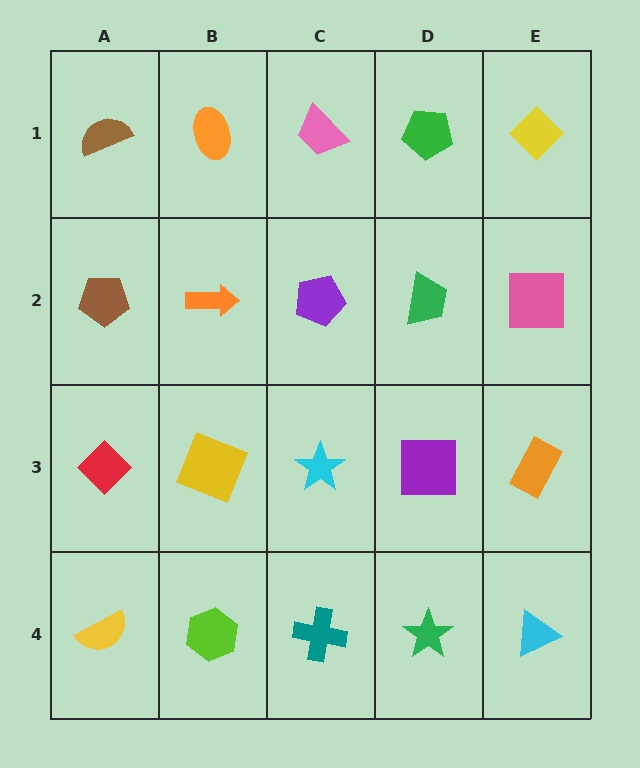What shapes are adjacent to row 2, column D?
A green pentagon (row 1, column D), a purple square (row 3, column D), a purple pentagon (row 2, column C), a pink square (row 2, column E).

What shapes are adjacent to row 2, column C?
A pink trapezoid (row 1, column C), a cyan star (row 3, column C), an orange arrow (row 2, column B), a green trapezoid (row 2, column D).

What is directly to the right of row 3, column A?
A yellow square.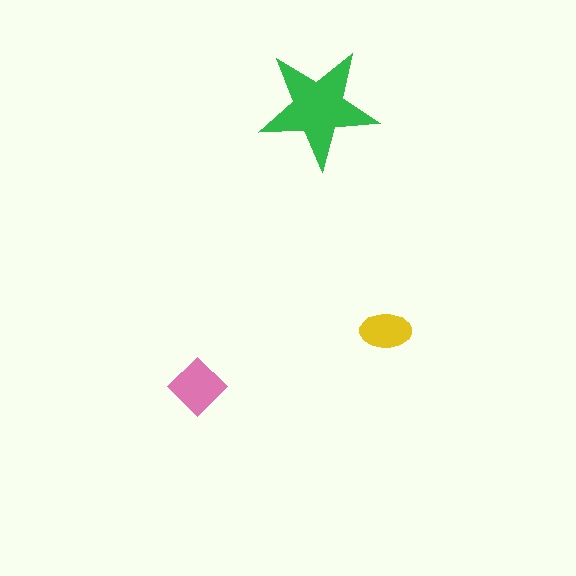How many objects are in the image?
There are 3 objects in the image.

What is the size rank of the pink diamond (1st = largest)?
2nd.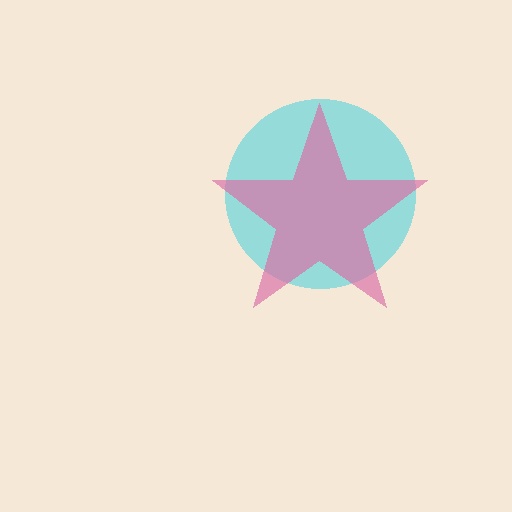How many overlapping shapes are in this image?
There are 2 overlapping shapes in the image.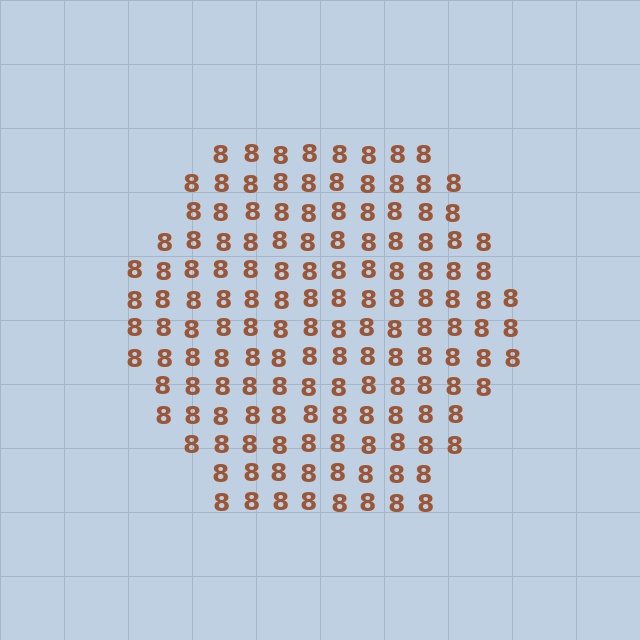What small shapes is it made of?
It is made of small digit 8's.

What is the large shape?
The large shape is a hexagon.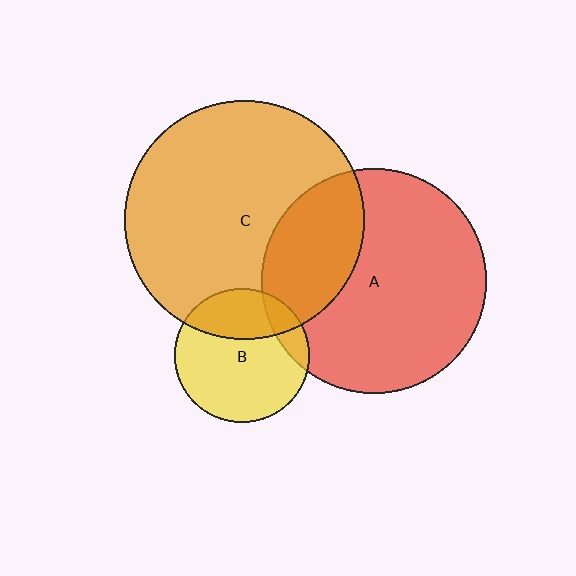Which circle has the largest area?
Circle C (orange).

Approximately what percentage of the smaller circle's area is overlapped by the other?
Approximately 30%.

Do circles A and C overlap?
Yes.